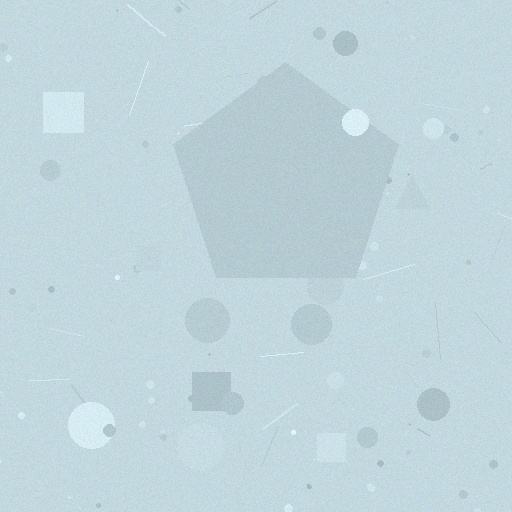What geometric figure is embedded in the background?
A pentagon is embedded in the background.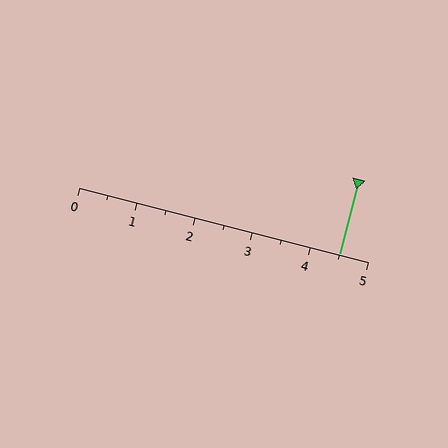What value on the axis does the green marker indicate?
The marker indicates approximately 4.5.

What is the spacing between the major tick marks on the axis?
The major ticks are spaced 1 apart.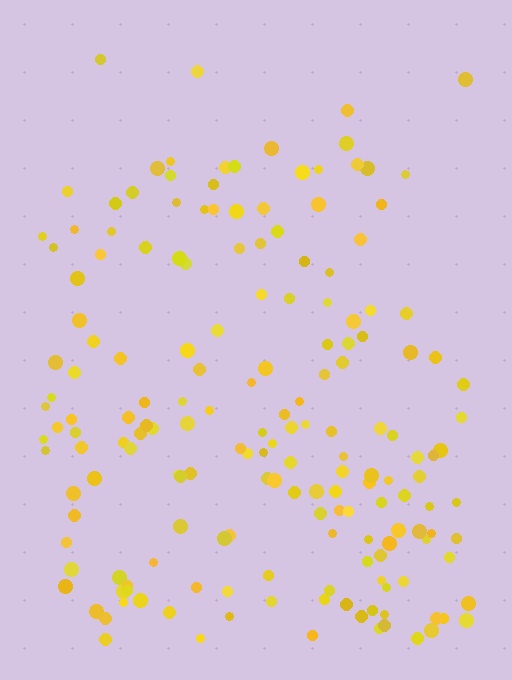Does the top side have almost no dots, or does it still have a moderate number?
Still a moderate number, just noticeably fewer than the bottom.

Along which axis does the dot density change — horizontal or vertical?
Vertical.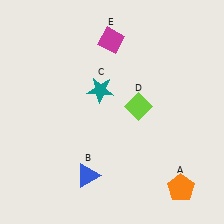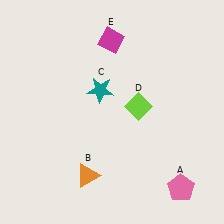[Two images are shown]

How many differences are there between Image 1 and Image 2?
There are 2 differences between the two images.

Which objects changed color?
A changed from orange to pink. B changed from blue to orange.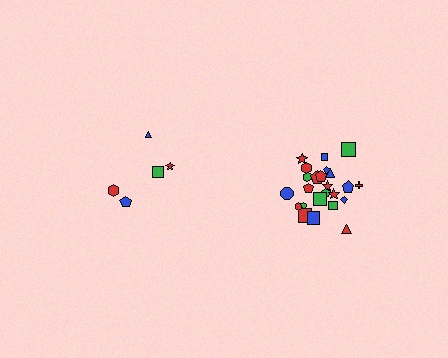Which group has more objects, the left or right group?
The right group.